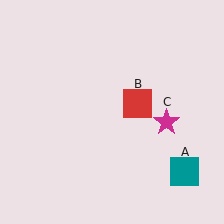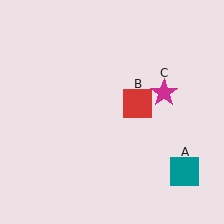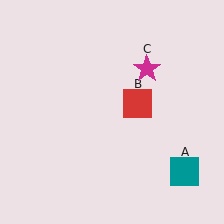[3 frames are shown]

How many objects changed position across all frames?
1 object changed position: magenta star (object C).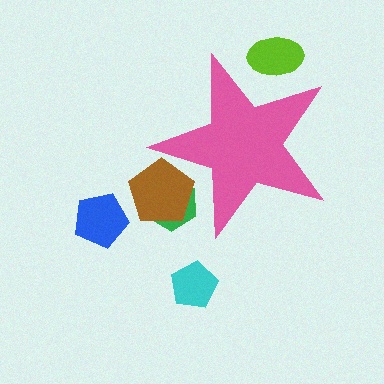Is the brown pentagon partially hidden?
Yes, the brown pentagon is partially hidden behind the pink star.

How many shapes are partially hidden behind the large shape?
3 shapes are partially hidden.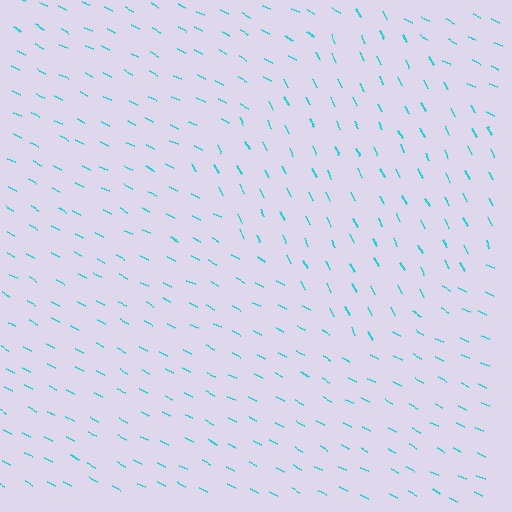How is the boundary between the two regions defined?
The boundary is defined purely by a change in line orientation (approximately 35 degrees difference). All lines are the same color and thickness.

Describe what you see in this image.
The image is filled with small cyan line segments. A diamond region in the image has lines oriented differently from the surrounding lines, creating a visible texture boundary.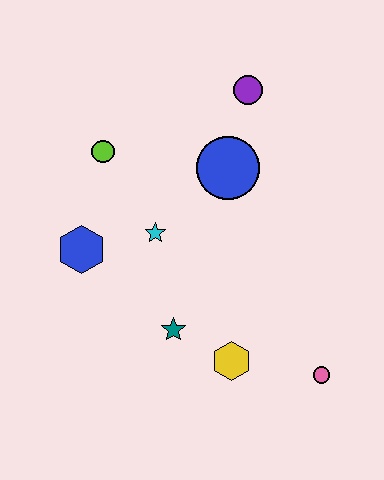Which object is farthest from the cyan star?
The pink circle is farthest from the cyan star.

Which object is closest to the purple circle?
The blue circle is closest to the purple circle.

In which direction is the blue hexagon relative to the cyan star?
The blue hexagon is to the left of the cyan star.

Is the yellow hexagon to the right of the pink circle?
No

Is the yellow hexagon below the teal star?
Yes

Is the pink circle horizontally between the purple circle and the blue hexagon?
No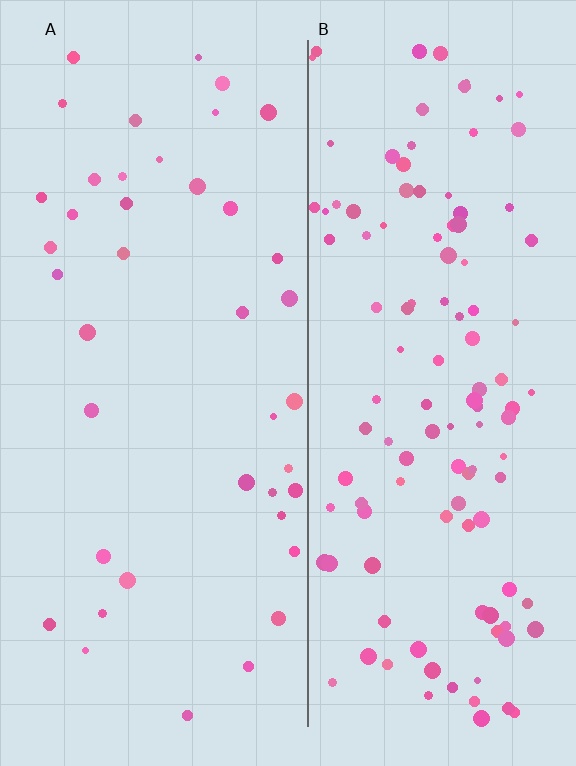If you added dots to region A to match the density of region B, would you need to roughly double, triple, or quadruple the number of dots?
Approximately triple.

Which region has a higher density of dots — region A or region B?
B (the right).